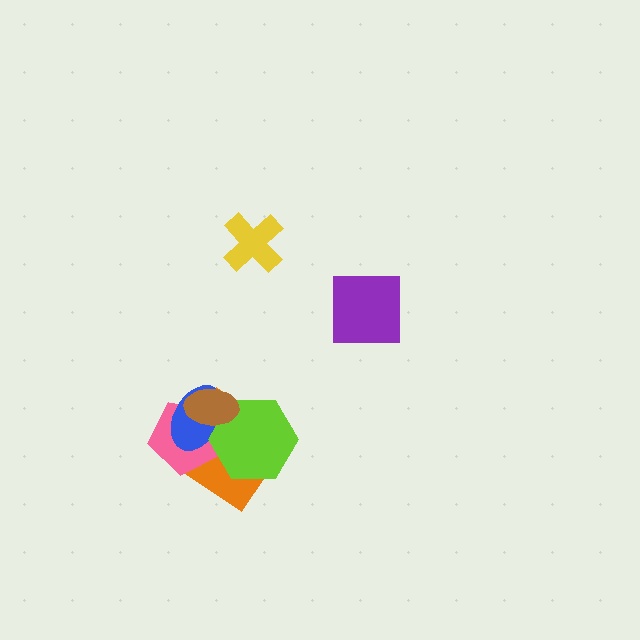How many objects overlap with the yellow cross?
0 objects overlap with the yellow cross.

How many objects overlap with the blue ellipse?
4 objects overlap with the blue ellipse.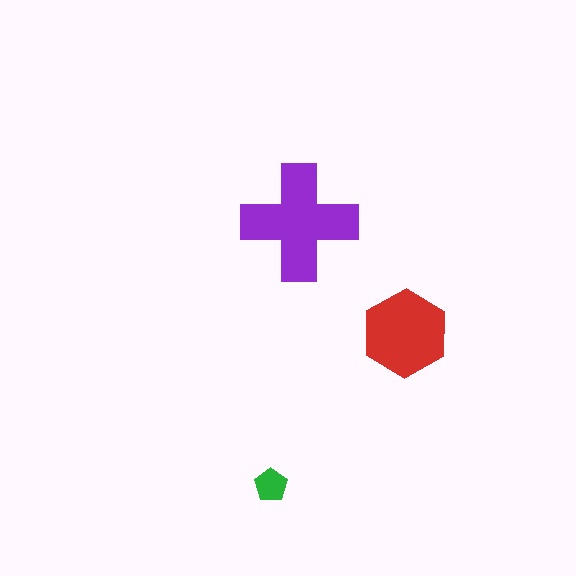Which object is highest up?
The purple cross is topmost.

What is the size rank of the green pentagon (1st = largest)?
3rd.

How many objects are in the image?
There are 3 objects in the image.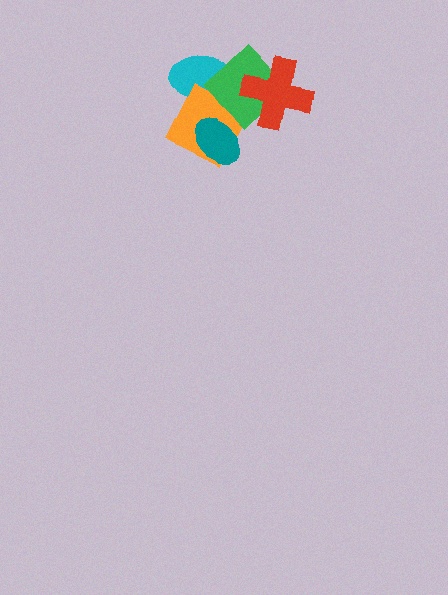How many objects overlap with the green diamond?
4 objects overlap with the green diamond.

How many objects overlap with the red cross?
1 object overlaps with the red cross.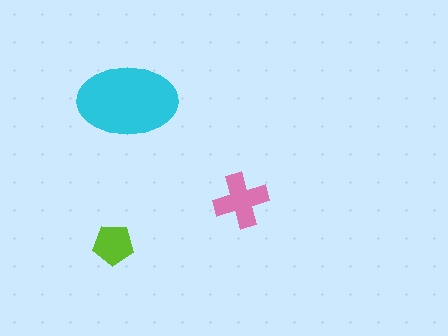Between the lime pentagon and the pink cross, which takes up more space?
The pink cross.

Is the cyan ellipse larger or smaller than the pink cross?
Larger.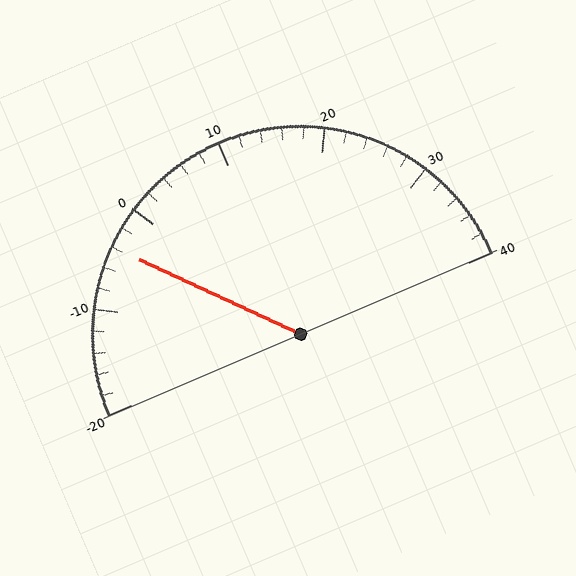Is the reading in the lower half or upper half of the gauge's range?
The reading is in the lower half of the range (-20 to 40).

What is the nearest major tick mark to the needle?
The nearest major tick mark is 0.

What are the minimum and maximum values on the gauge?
The gauge ranges from -20 to 40.